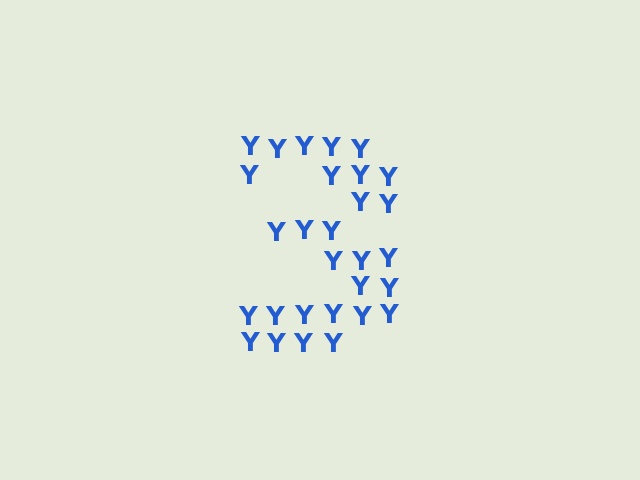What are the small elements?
The small elements are letter Y's.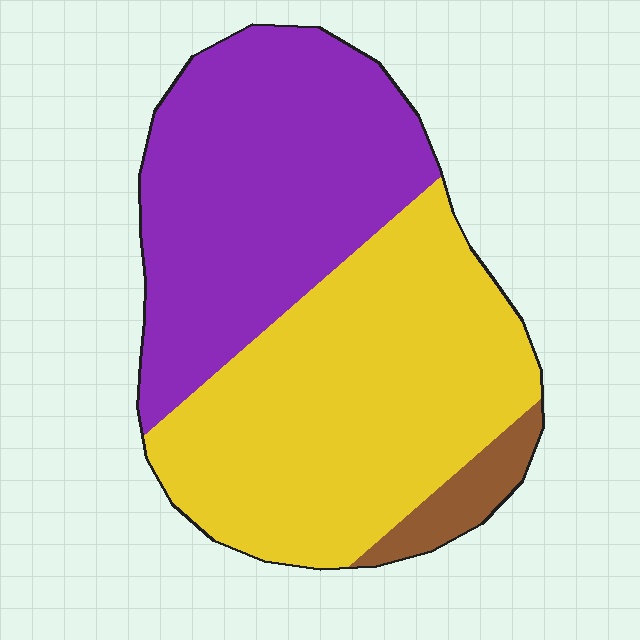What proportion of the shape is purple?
Purple takes up about two fifths (2/5) of the shape.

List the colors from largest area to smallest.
From largest to smallest: yellow, purple, brown.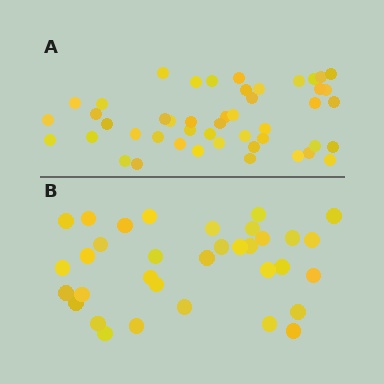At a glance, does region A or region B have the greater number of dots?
Region A (the top region) has more dots.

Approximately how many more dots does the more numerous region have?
Region A has approximately 15 more dots than region B.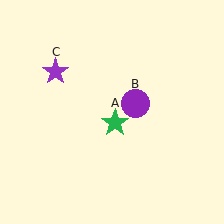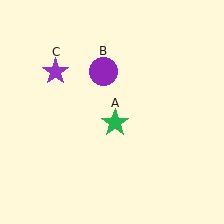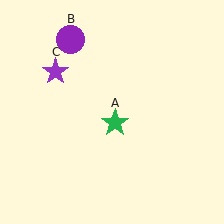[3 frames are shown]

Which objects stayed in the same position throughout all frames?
Green star (object A) and purple star (object C) remained stationary.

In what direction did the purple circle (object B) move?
The purple circle (object B) moved up and to the left.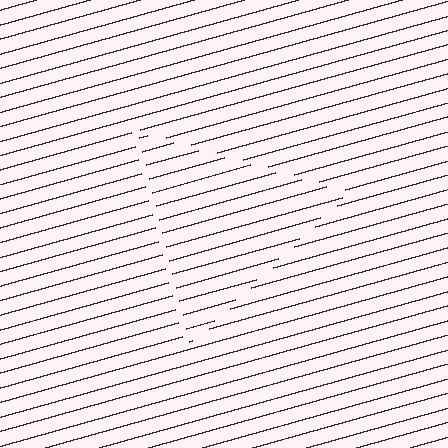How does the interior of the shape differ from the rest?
The interior of the shape contains the same grating, shifted by half a period — the contour is defined by the phase discontinuity where line-ends from the inner and outer gratings abut.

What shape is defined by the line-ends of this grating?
An illusory triangle. The interior of the shape contains the same grating, shifted by half a period — the contour is defined by the phase discontinuity where line-ends from the inner and outer gratings abut.